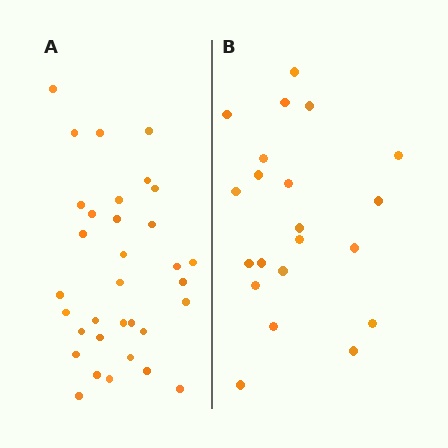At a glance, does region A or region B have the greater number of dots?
Region A (the left region) has more dots.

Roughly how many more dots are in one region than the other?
Region A has roughly 12 or so more dots than region B.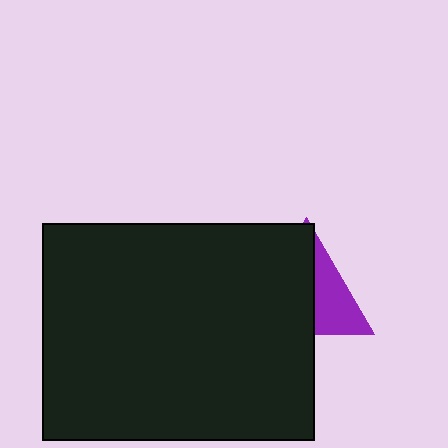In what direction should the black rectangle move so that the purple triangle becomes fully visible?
The black rectangle should move left. That is the shortest direction to clear the overlap and leave the purple triangle fully visible.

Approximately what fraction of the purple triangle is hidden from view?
Roughly 62% of the purple triangle is hidden behind the black rectangle.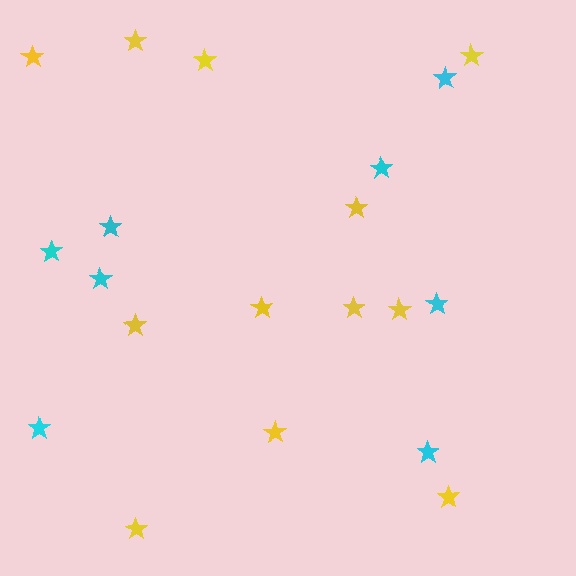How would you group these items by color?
There are 2 groups: one group of yellow stars (12) and one group of cyan stars (8).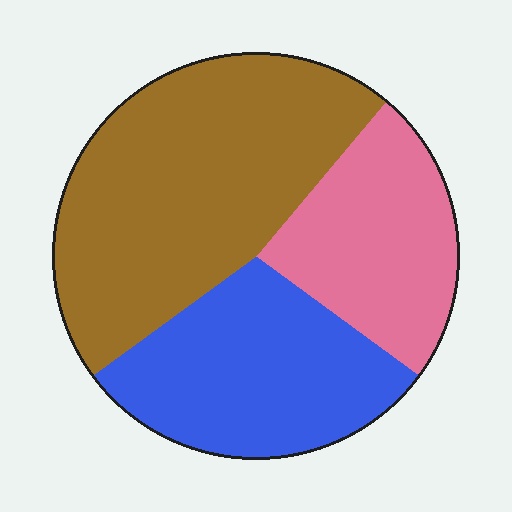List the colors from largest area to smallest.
From largest to smallest: brown, blue, pink.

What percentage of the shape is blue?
Blue covers about 30% of the shape.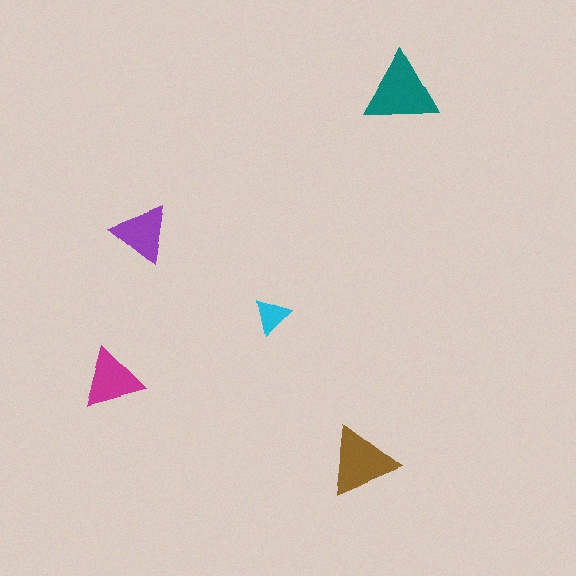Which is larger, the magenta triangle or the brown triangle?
The brown one.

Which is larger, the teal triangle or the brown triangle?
The teal one.